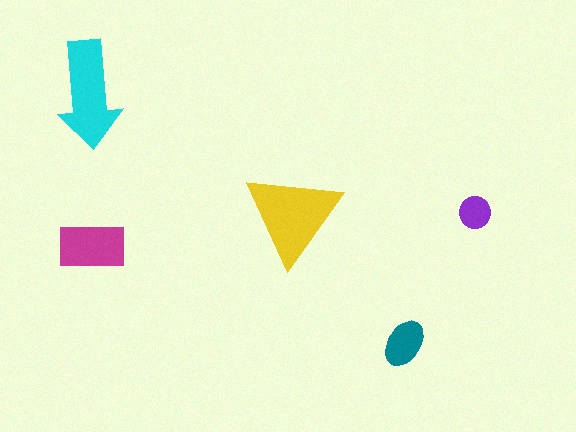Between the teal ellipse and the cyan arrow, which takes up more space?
The cyan arrow.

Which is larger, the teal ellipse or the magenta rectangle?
The magenta rectangle.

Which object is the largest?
The yellow triangle.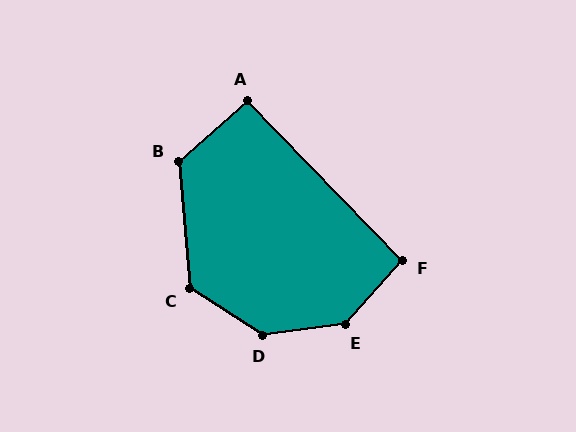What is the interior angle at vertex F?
Approximately 94 degrees (approximately right).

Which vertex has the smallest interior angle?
A, at approximately 92 degrees.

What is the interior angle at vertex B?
Approximately 127 degrees (obtuse).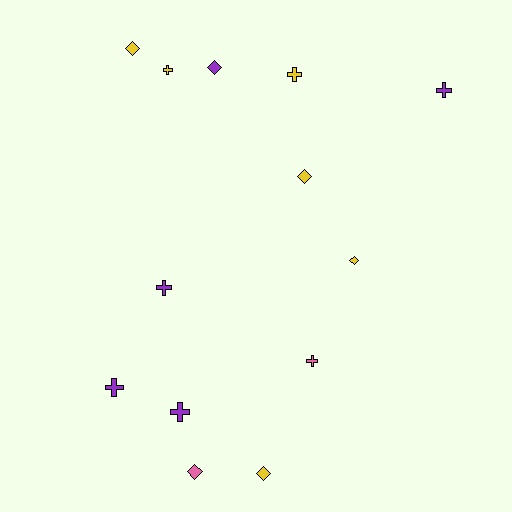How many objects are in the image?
There are 13 objects.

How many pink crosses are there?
There is 1 pink cross.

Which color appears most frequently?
Yellow, with 6 objects.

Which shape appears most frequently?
Cross, with 7 objects.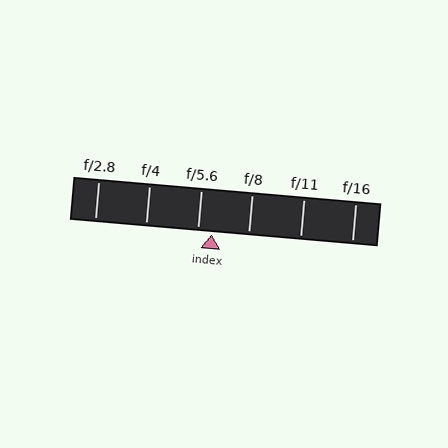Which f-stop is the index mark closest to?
The index mark is closest to f/5.6.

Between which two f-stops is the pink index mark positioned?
The index mark is between f/5.6 and f/8.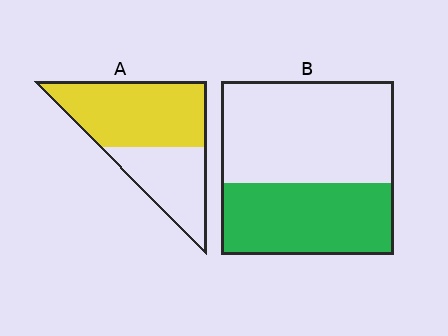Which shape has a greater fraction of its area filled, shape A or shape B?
Shape A.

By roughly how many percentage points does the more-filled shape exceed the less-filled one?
By roughly 20 percentage points (A over B).